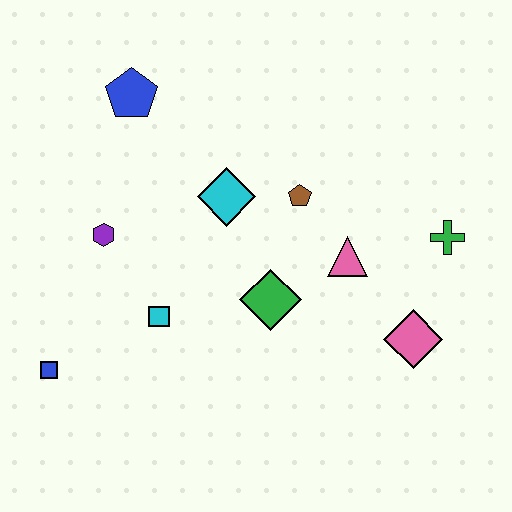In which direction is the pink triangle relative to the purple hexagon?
The pink triangle is to the right of the purple hexagon.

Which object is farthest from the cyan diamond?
The blue square is farthest from the cyan diamond.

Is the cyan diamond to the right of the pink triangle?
No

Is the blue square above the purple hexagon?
No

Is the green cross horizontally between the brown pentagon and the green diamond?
No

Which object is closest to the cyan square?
The purple hexagon is closest to the cyan square.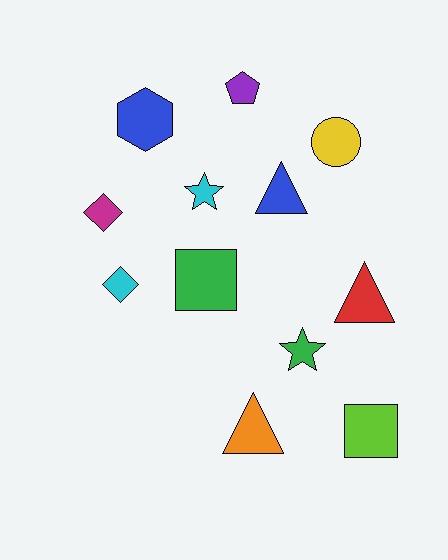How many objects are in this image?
There are 12 objects.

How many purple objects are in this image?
There is 1 purple object.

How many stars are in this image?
There are 2 stars.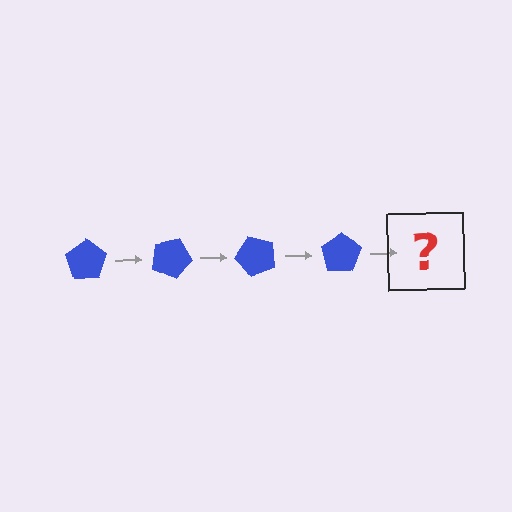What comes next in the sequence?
The next element should be a blue pentagon rotated 100 degrees.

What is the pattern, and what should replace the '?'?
The pattern is that the pentagon rotates 25 degrees each step. The '?' should be a blue pentagon rotated 100 degrees.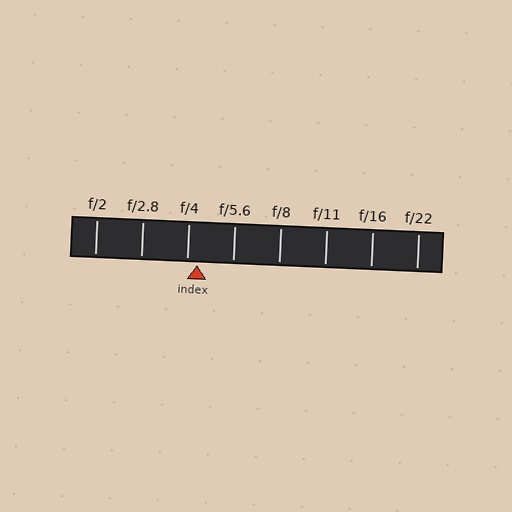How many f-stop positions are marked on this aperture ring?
There are 8 f-stop positions marked.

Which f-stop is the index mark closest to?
The index mark is closest to f/4.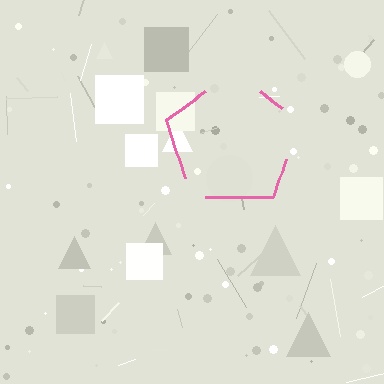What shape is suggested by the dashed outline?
The dashed outline suggests a pentagon.